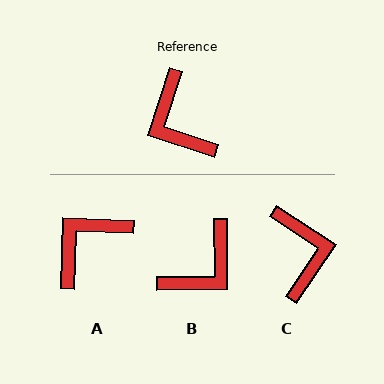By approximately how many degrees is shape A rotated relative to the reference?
Approximately 74 degrees clockwise.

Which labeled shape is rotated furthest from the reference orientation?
C, about 165 degrees away.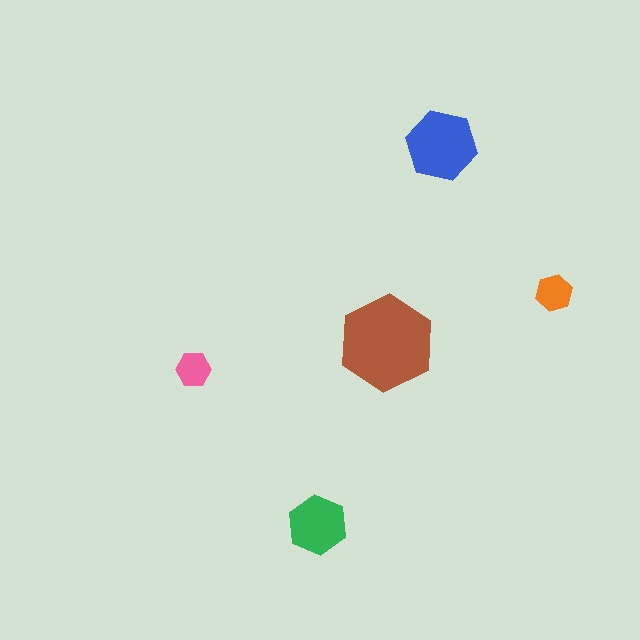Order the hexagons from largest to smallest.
the brown one, the blue one, the green one, the orange one, the pink one.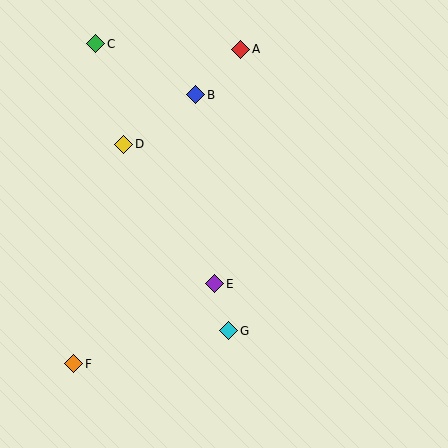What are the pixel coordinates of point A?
Point A is at (241, 49).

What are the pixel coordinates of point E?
Point E is at (215, 284).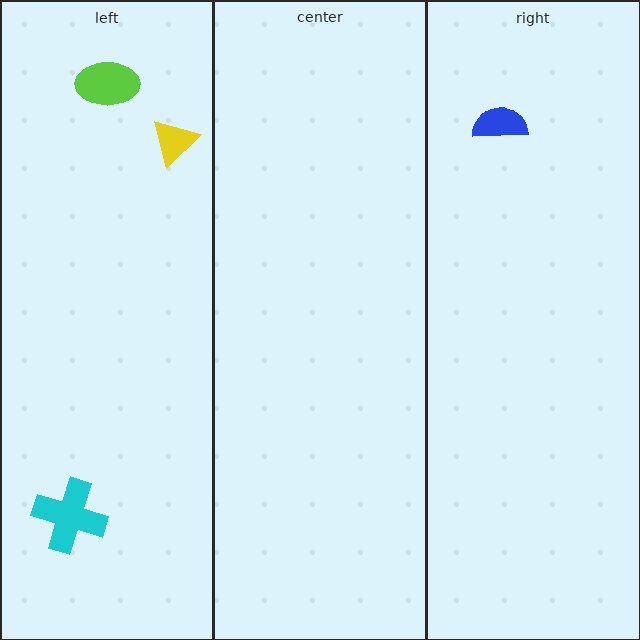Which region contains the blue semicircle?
The right region.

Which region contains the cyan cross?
The left region.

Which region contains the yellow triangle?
The left region.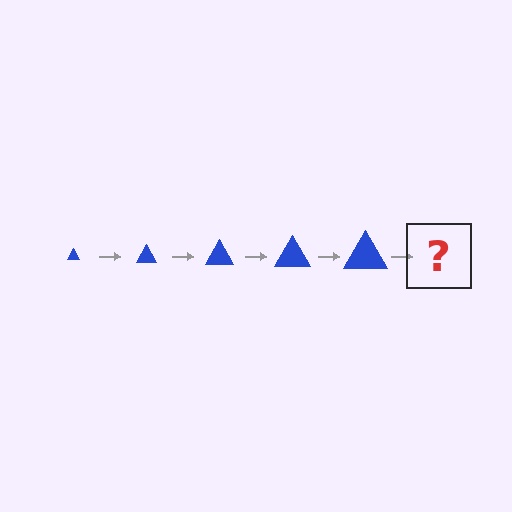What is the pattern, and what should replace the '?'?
The pattern is that the triangle gets progressively larger each step. The '?' should be a blue triangle, larger than the previous one.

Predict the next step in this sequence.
The next step is a blue triangle, larger than the previous one.